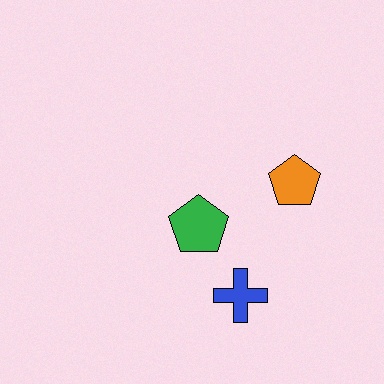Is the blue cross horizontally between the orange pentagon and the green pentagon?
Yes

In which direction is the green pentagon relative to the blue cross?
The green pentagon is above the blue cross.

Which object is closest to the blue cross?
The green pentagon is closest to the blue cross.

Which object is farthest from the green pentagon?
The orange pentagon is farthest from the green pentagon.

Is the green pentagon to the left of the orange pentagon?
Yes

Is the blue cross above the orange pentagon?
No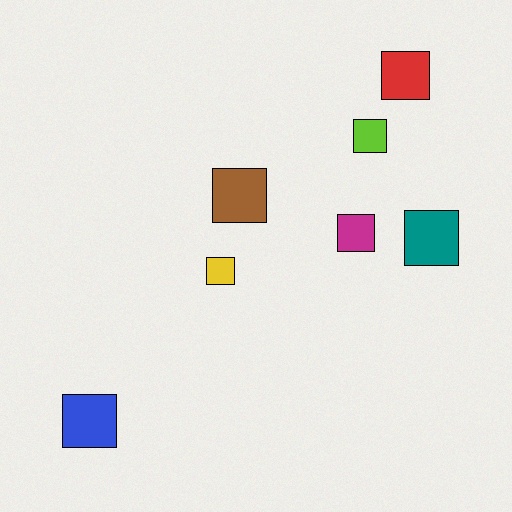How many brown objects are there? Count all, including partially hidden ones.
There is 1 brown object.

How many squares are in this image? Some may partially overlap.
There are 7 squares.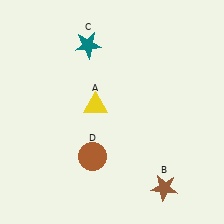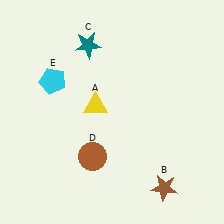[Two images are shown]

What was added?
A cyan pentagon (E) was added in Image 2.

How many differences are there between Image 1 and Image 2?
There is 1 difference between the two images.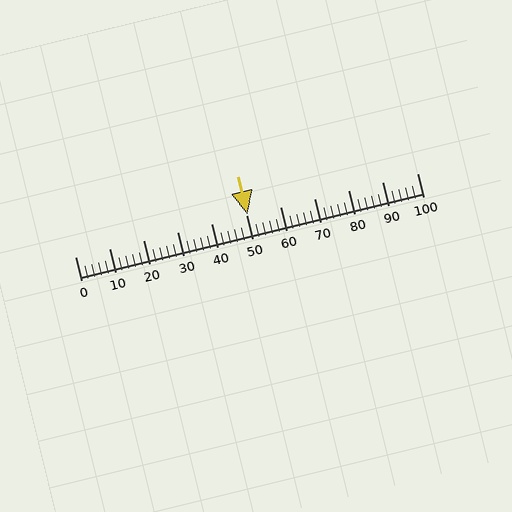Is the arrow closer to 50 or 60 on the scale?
The arrow is closer to 50.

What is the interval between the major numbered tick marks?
The major tick marks are spaced 10 units apart.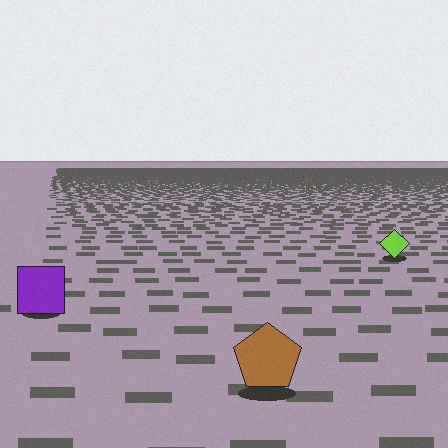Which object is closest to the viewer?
The brown pentagon is closest. The texture marks near it are larger and more spread out.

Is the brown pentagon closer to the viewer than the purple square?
Yes. The brown pentagon is closer — you can tell from the texture gradient: the ground texture is coarser near it.